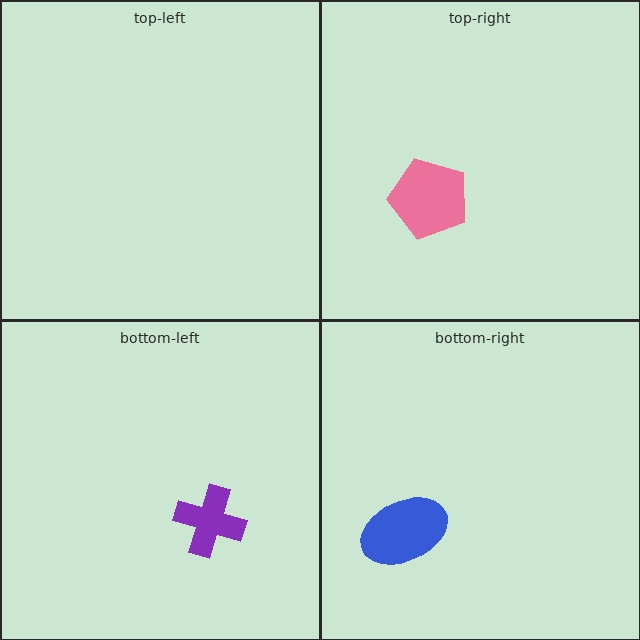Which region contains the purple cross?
The bottom-left region.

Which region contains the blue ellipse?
The bottom-right region.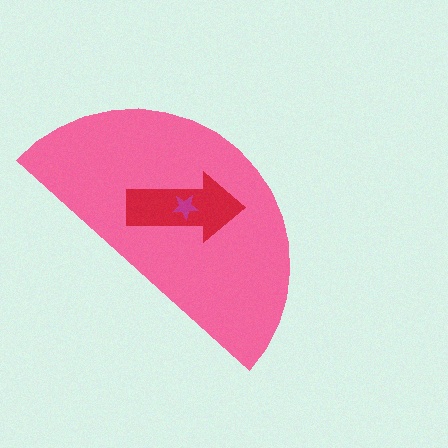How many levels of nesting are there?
3.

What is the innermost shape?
The magenta star.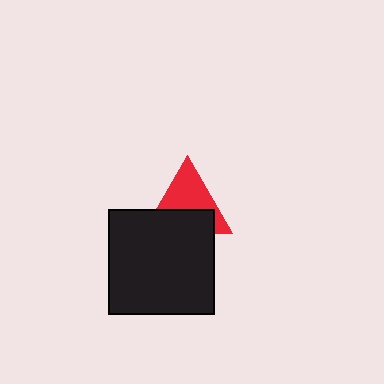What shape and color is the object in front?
The object in front is a black square.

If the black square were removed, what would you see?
You would see the complete red triangle.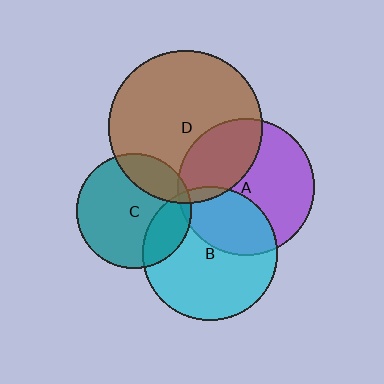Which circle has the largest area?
Circle D (brown).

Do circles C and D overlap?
Yes.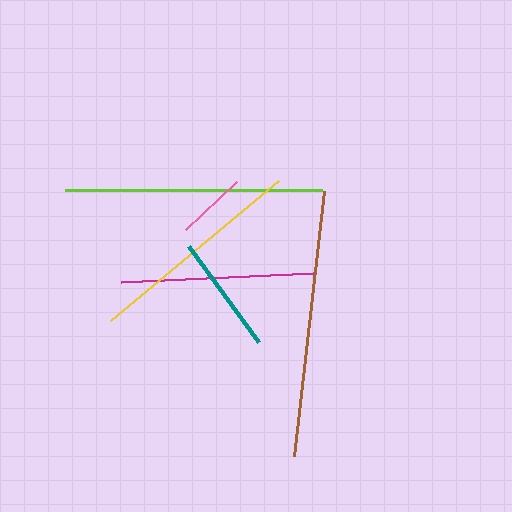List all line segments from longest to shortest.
From longest to shortest: brown, lime, yellow, magenta, teal, pink.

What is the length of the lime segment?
The lime segment is approximately 257 pixels long.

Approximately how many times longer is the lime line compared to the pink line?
The lime line is approximately 3.7 times the length of the pink line.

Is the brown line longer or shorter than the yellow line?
The brown line is longer than the yellow line.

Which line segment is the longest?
The brown line is the longest at approximately 267 pixels.